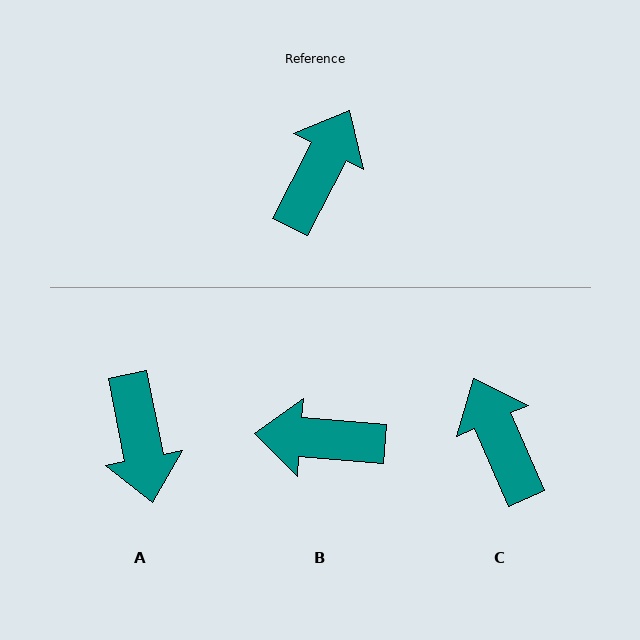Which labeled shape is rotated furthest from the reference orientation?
A, about 142 degrees away.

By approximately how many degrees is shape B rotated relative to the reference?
Approximately 113 degrees counter-clockwise.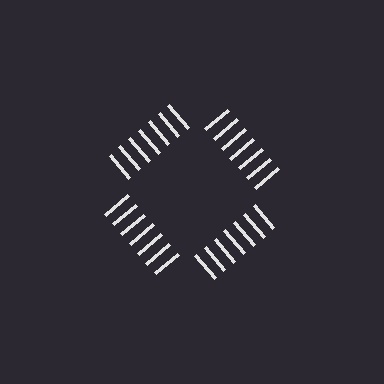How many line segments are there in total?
28 — 7 along each of the 4 edges.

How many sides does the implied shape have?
4 sides — the line-ends trace a square.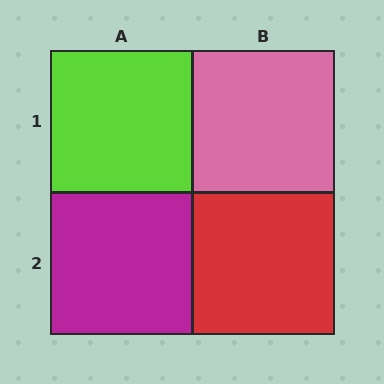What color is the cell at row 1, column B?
Pink.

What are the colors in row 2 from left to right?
Magenta, red.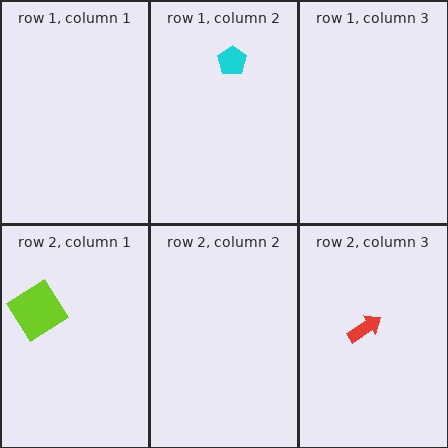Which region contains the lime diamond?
The row 2, column 1 region.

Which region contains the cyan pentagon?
The row 1, column 2 region.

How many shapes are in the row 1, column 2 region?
1.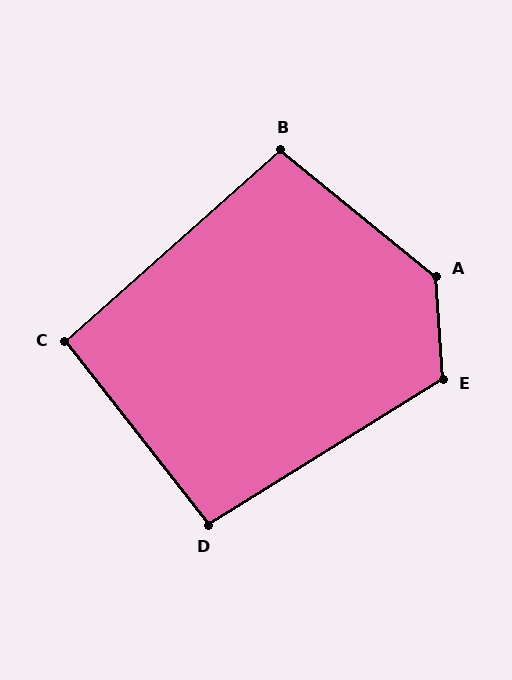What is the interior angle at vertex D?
Approximately 96 degrees (obtuse).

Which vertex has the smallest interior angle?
C, at approximately 94 degrees.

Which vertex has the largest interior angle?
A, at approximately 133 degrees.